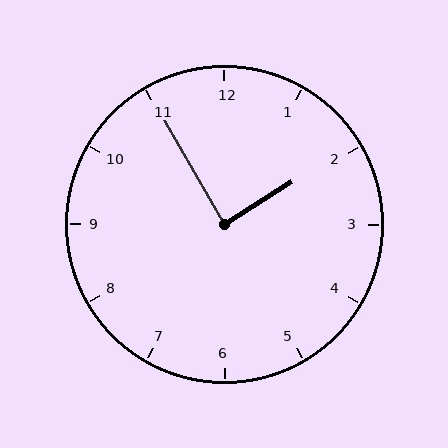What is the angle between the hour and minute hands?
Approximately 88 degrees.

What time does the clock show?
1:55.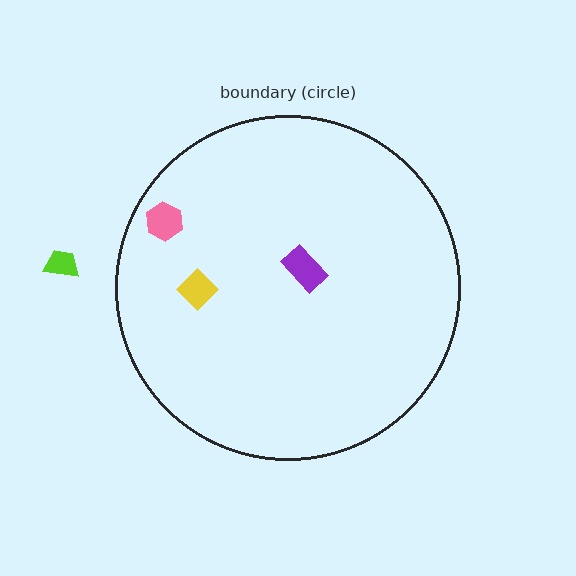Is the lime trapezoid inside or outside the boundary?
Outside.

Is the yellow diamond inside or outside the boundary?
Inside.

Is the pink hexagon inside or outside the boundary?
Inside.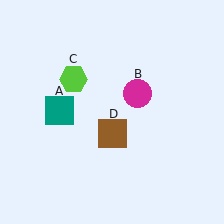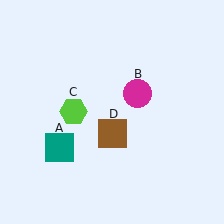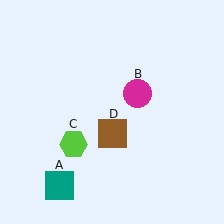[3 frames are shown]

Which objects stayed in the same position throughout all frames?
Magenta circle (object B) and brown square (object D) remained stationary.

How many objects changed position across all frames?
2 objects changed position: teal square (object A), lime hexagon (object C).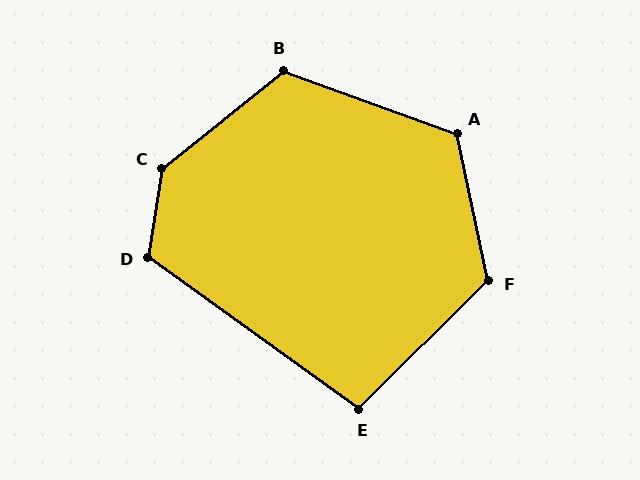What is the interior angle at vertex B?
Approximately 121 degrees (obtuse).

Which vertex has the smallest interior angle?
E, at approximately 100 degrees.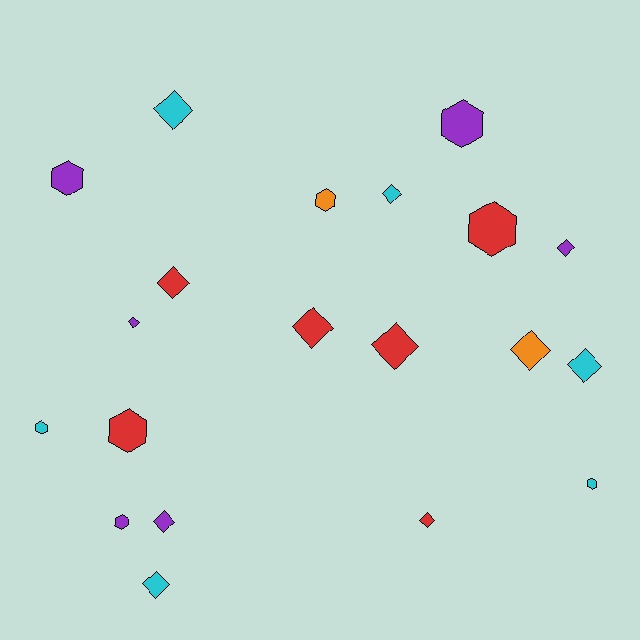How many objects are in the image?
There are 20 objects.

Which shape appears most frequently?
Diamond, with 12 objects.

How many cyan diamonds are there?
There are 4 cyan diamonds.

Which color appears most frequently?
Red, with 6 objects.